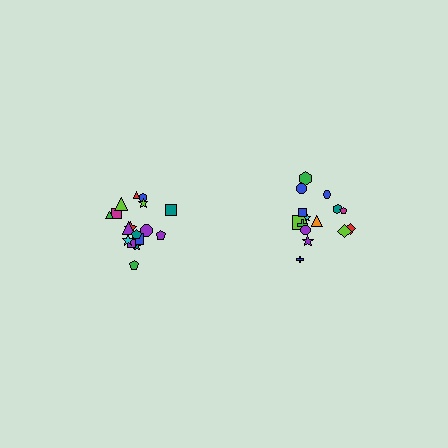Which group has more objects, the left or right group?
The left group.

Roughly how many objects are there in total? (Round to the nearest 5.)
Roughly 35 objects in total.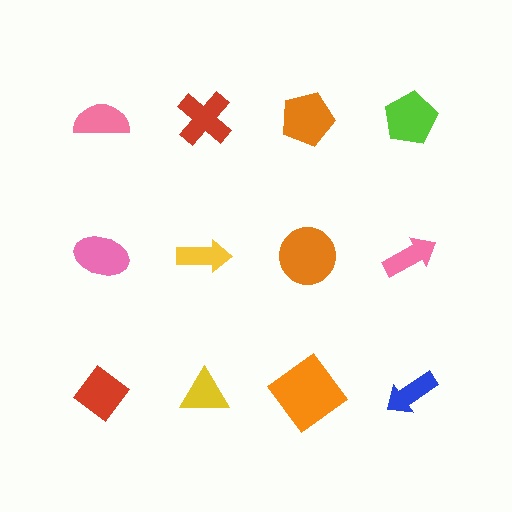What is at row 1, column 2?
A red cross.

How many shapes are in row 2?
4 shapes.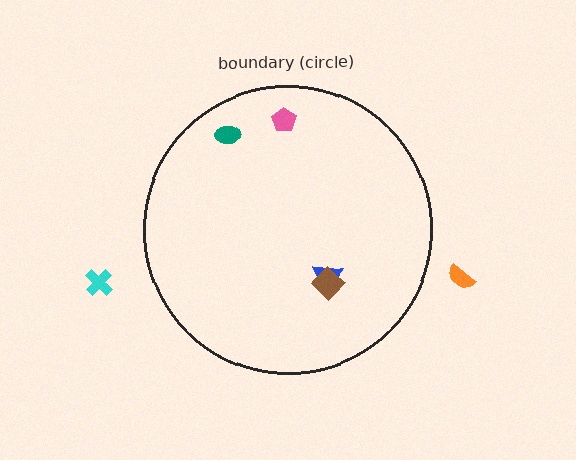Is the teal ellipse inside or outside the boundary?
Inside.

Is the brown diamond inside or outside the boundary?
Inside.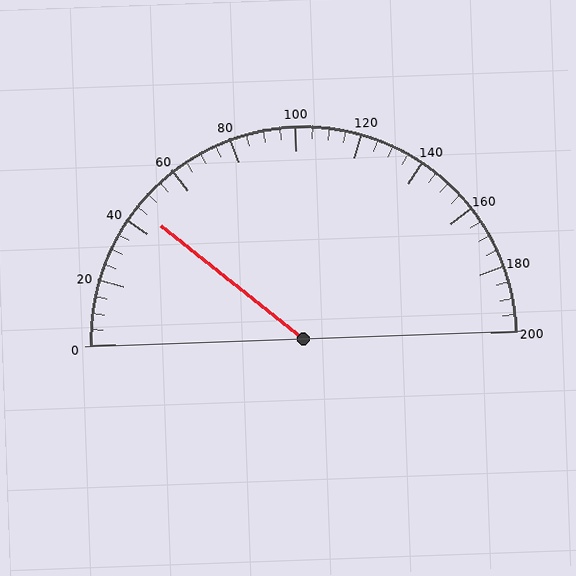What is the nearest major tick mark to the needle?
The nearest major tick mark is 40.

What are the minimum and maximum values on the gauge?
The gauge ranges from 0 to 200.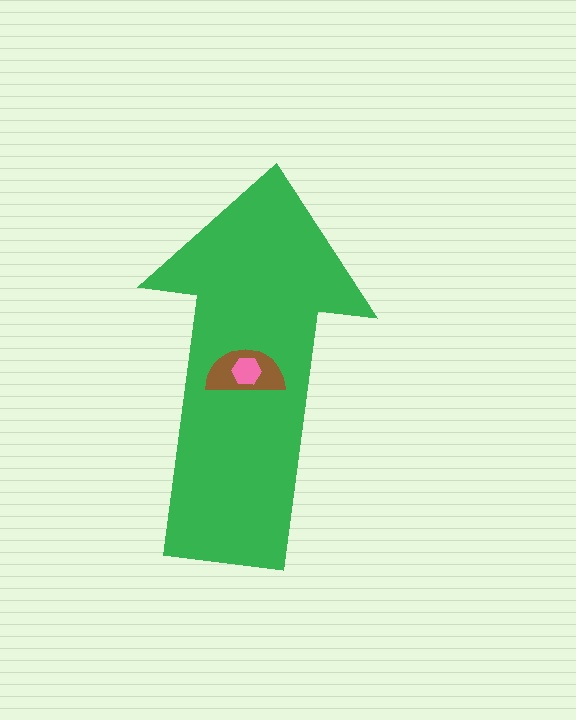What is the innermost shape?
The pink hexagon.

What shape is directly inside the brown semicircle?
The pink hexagon.